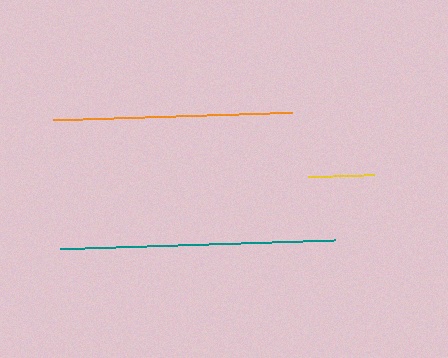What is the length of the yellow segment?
The yellow segment is approximately 66 pixels long.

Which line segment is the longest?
The teal line is the longest at approximately 274 pixels.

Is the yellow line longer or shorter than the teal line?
The teal line is longer than the yellow line.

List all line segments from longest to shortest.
From longest to shortest: teal, orange, yellow.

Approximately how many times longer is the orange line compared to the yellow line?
The orange line is approximately 3.6 times the length of the yellow line.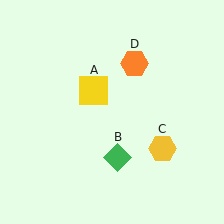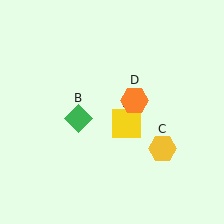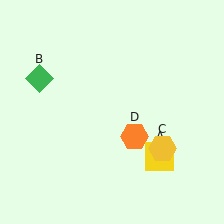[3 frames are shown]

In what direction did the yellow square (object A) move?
The yellow square (object A) moved down and to the right.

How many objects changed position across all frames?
3 objects changed position: yellow square (object A), green diamond (object B), orange hexagon (object D).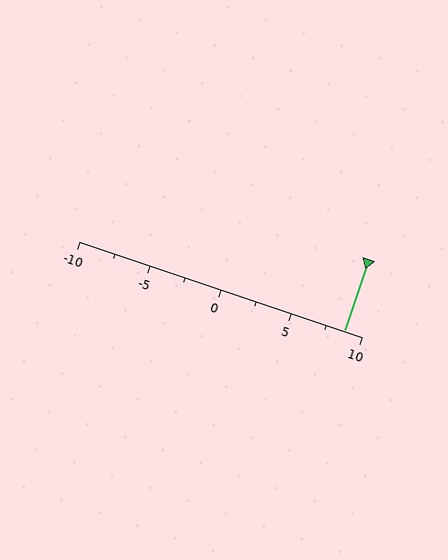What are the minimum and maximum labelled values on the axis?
The axis runs from -10 to 10.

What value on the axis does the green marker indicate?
The marker indicates approximately 8.8.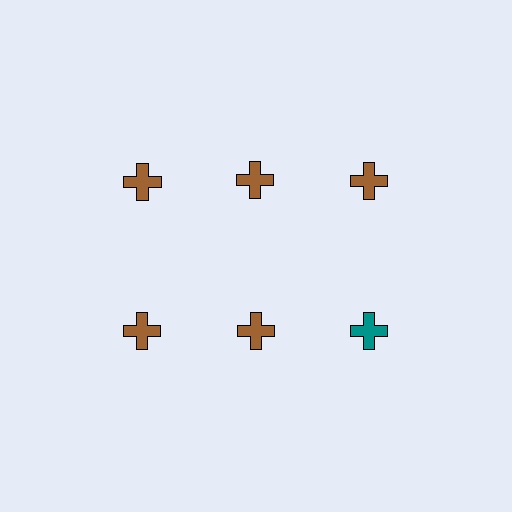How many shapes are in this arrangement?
There are 6 shapes arranged in a grid pattern.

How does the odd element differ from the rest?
It has a different color: teal instead of brown.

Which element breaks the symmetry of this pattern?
The teal cross in the second row, center column breaks the symmetry. All other shapes are brown crosses.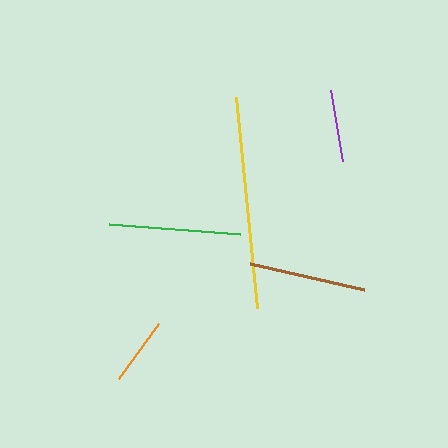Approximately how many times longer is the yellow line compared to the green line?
The yellow line is approximately 1.6 times the length of the green line.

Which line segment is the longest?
The yellow line is the longest at approximately 212 pixels.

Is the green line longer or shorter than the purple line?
The green line is longer than the purple line.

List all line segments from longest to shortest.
From longest to shortest: yellow, green, brown, purple, orange.